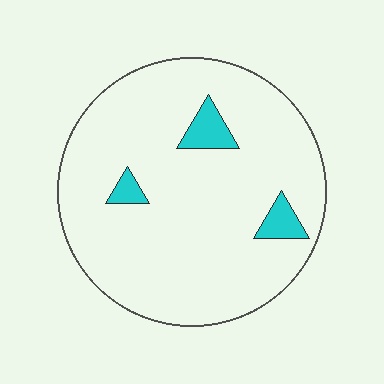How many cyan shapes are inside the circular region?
3.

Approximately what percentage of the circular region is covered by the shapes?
Approximately 5%.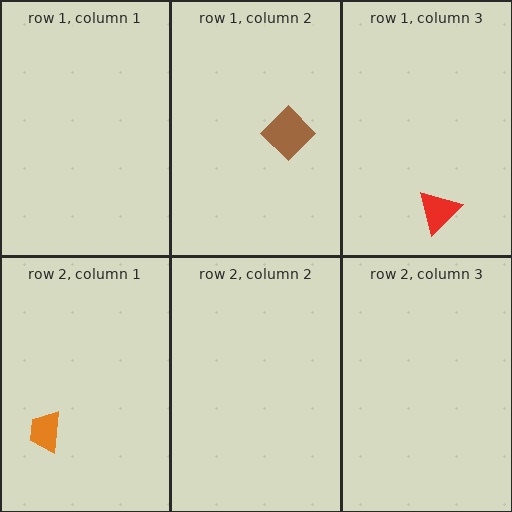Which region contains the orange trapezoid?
The row 2, column 1 region.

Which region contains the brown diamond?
The row 1, column 2 region.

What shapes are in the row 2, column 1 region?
The orange trapezoid.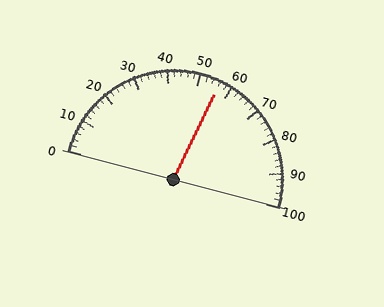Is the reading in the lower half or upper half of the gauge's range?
The reading is in the upper half of the range (0 to 100).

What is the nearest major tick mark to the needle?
The nearest major tick mark is 60.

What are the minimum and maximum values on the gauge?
The gauge ranges from 0 to 100.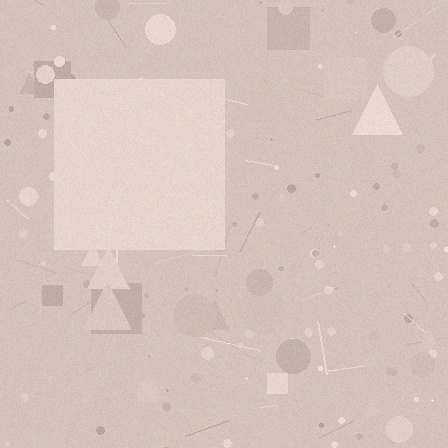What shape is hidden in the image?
A square is hidden in the image.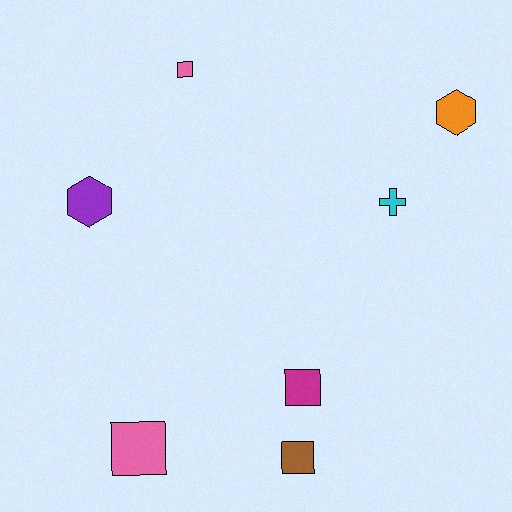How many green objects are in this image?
There are no green objects.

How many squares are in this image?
There are 4 squares.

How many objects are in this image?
There are 7 objects.